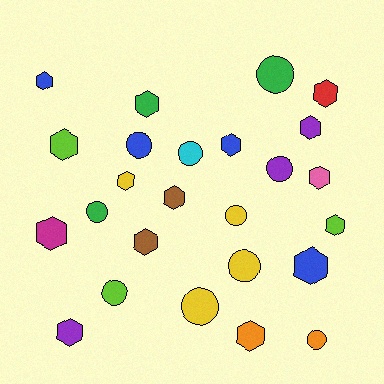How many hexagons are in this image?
There are 15 hexagons.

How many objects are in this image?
There are 25 objects.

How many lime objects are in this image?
There are 3 lime objects.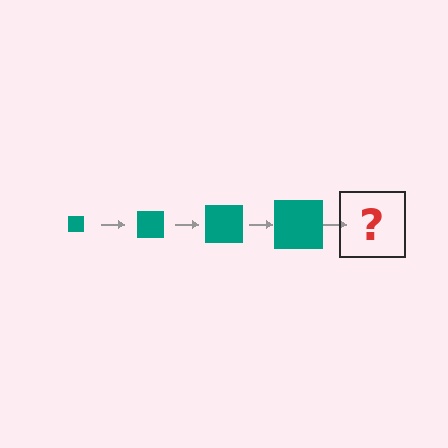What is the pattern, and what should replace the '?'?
The pattern is that the square gets progressively larger each step. The '?' should be a teal square, larger than the previous one.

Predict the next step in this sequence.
The next step is a teal square, larger than the previous one.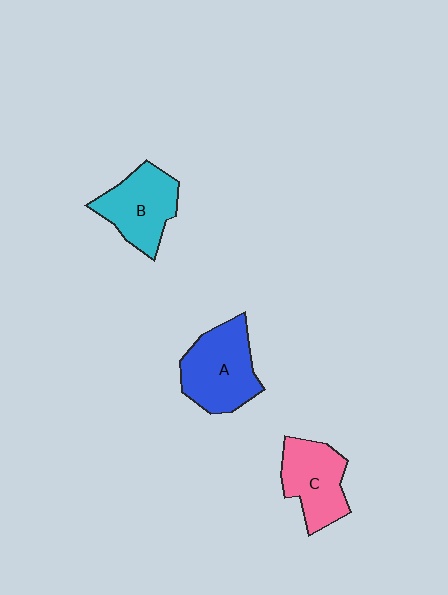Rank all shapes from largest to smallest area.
From largest to smallest: A (blue), B (cyan), C (pink).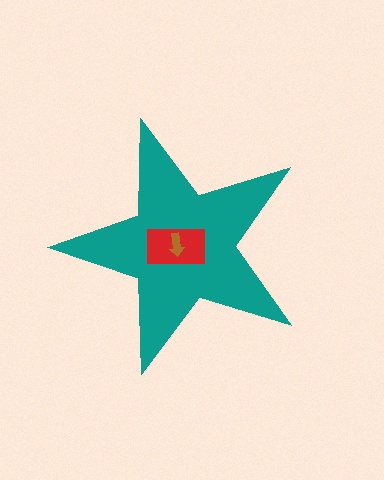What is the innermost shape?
The brown arrow.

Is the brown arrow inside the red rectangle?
Yes.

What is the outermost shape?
The teal star.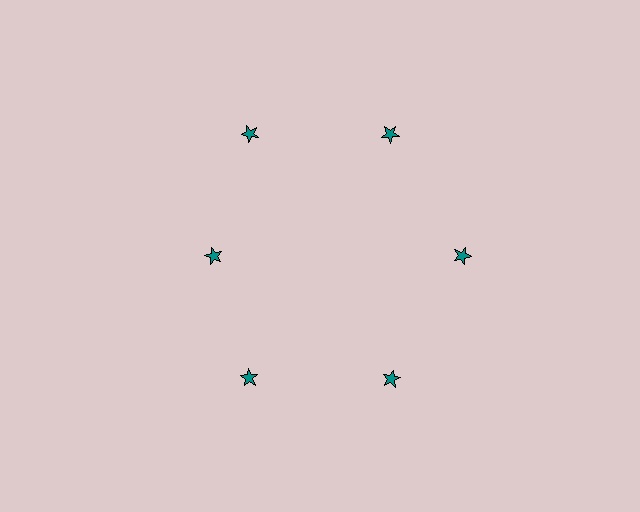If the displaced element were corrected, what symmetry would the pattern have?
It would have 6-fold rotational symmetry — the pattern would map onto itself every 60 degrees.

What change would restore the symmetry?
The symmetry would be restored by moving it outward, back onto the ring so that all 6 stars sit at equal angles and equal distance from the center.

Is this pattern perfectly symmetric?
No. The 6 teal stars are arranged in a ring, but one element near the 9 o'clock position is pulled inward toward the center, breaking the 6-fold rotational symmetry.